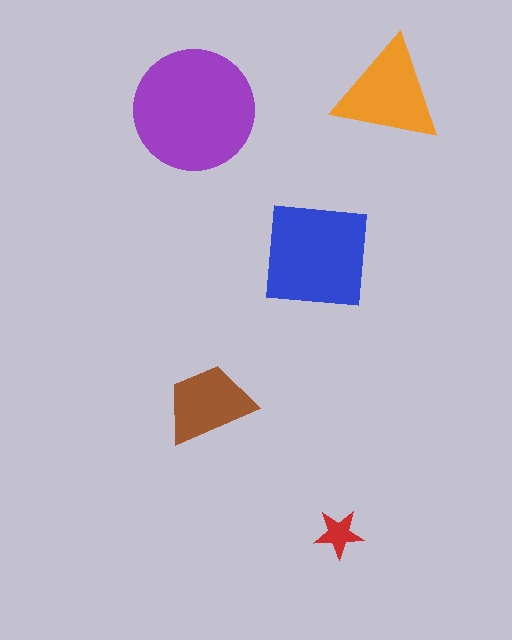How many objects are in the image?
There are 5 objects in the image.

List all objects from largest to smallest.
The purple circle, the blue square, the orange triangle, the brown trapezoid, the red star.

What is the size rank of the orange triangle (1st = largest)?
3rd.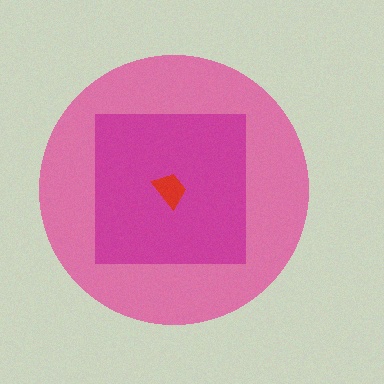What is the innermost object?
The red trapezoid.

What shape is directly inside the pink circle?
The magenta square.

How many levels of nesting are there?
3.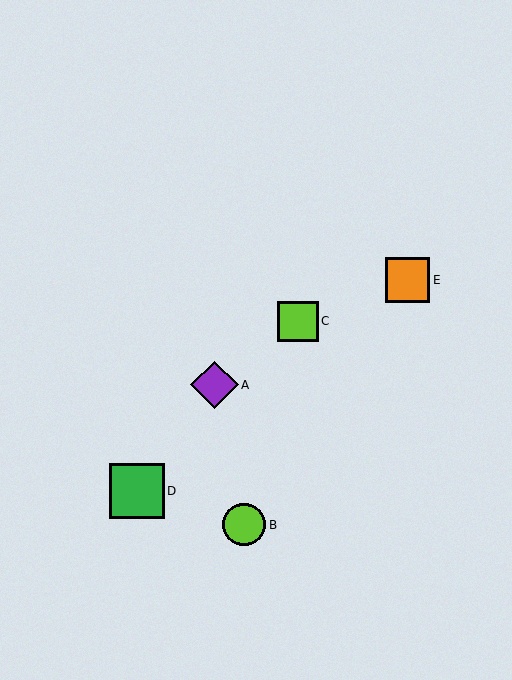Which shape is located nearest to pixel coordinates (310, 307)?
The lime square (labeled C) at (298, 321) is nearest to that location.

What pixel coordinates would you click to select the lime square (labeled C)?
Click at (298, 321) to select the lime square C.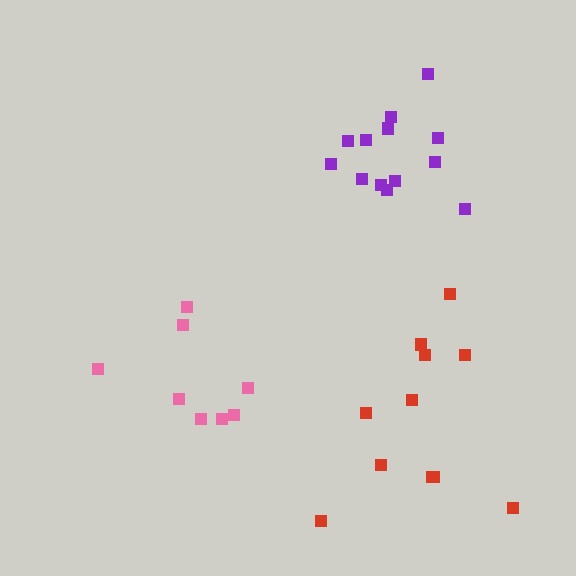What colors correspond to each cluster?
The clusters are colored: purple, pink, red.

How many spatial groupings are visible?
There are 3 spatial groupings.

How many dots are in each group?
Group 1: 13 dots, Group 2: 8 dots, Group 3: 11 dots (32 total).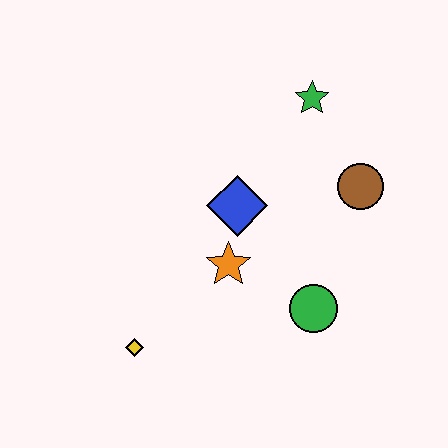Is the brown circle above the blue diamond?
Yes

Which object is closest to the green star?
The brown circle is closest to the green star.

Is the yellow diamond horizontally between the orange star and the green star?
No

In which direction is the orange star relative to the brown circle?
The orange star is to the left of the brown circle.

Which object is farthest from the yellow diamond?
The green star is farthest from the yellow diamond.